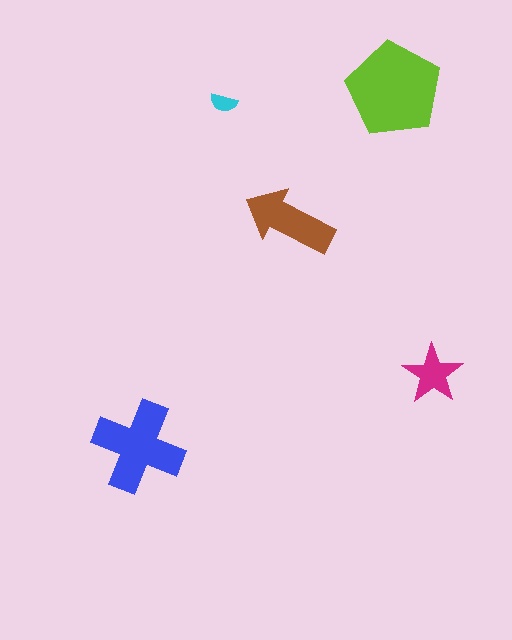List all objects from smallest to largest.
The cyan semicircle, the magenta star, the brown arrow, the blue cross, the lime pentagon.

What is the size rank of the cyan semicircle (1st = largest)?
5th.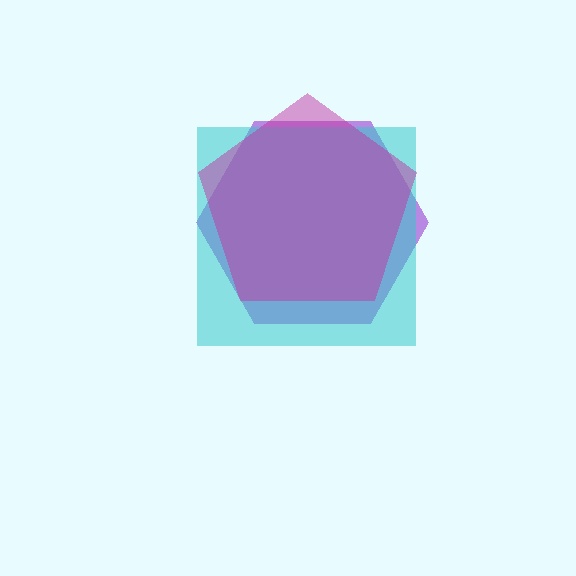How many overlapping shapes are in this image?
There are 3 overlapping shapes in the image.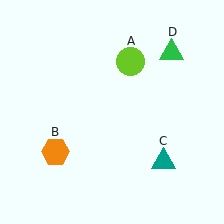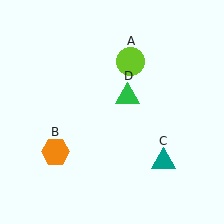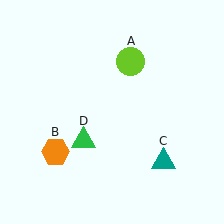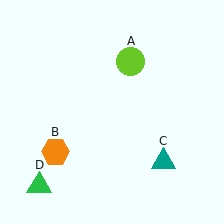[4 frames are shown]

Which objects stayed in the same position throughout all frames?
Lime circle (object A) and orange hexagon (object B) and teal triangle (object C) remained stationary.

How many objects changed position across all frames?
1 object changed position: green triangle (object D).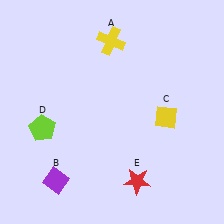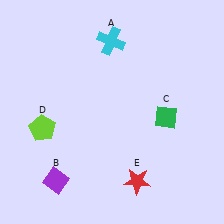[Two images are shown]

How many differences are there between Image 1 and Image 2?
There are 2 differences between the two images.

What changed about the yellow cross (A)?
In Image 1, A is yellow. In Image 2, it changed to cyan.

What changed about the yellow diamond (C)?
In Image 1, C is yellow. In Image 2, it changed to green.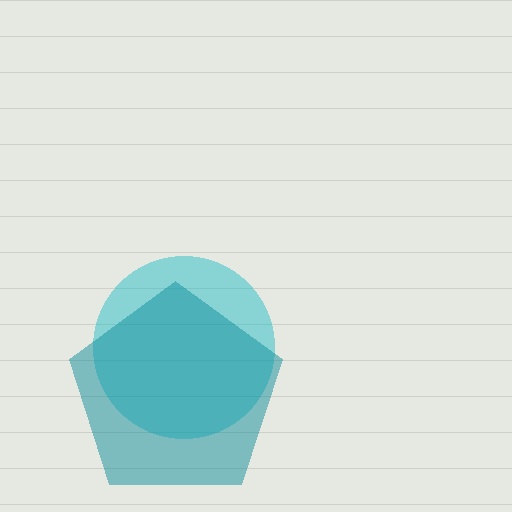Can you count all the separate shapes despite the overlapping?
Yes, there are 2 separate shapes.